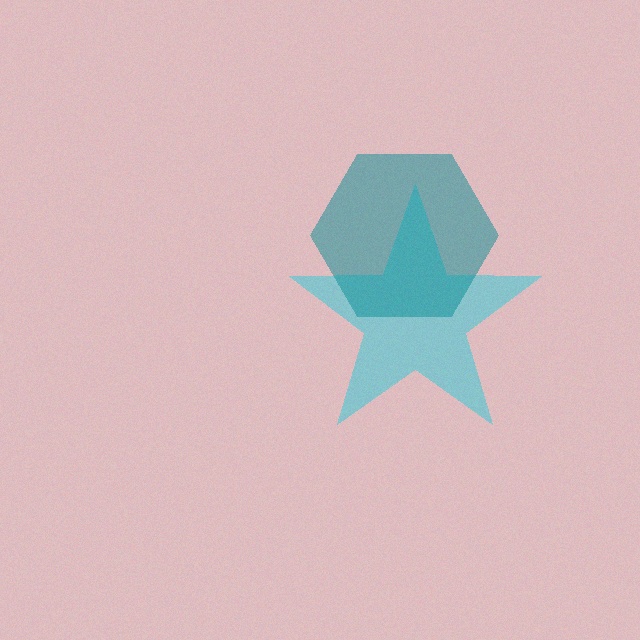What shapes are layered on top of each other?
The layered shapes are: a cyan star, a teal hexagon.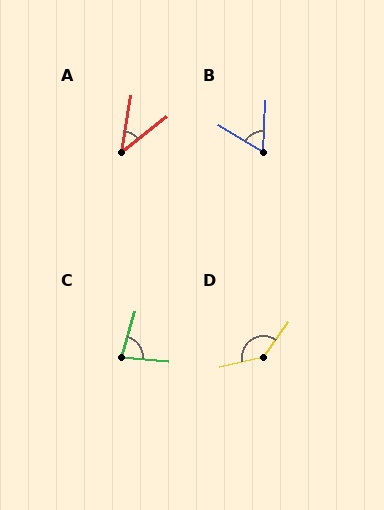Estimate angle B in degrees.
Approximately 61 degrees.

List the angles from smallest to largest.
A (41°), B (61°), C (78°), D (138°).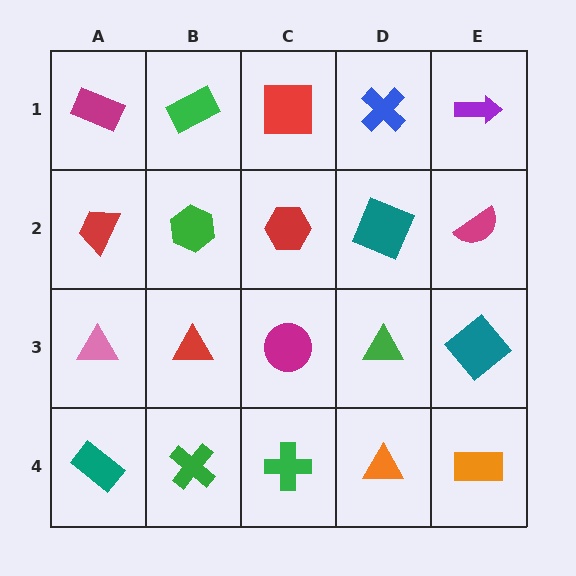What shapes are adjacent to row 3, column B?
A green hexagon (row 2, column B), a green cross (row 4, column B), a pink triangle (row 3, column A), a magenta circle (row 3, column C).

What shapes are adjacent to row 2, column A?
A magenta rectangle (row 1, column A), a pink triangle (row 3, column A), a green hexagon (row 2, column B).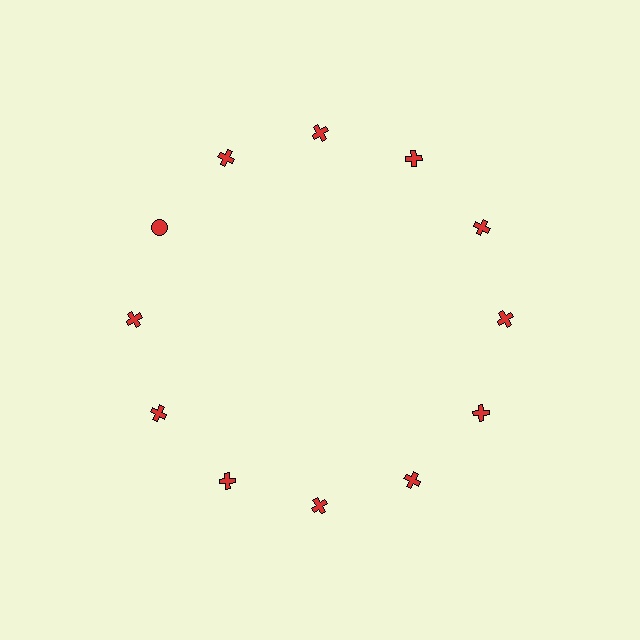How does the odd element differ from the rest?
It has a different shape: circle instead of cross.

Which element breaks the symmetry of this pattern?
The red circle at roughly the 10 o'clock position breaks the symmetry. All other shapes are red crosses.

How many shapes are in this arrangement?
There are 12 shapes arranged in a ring pattern.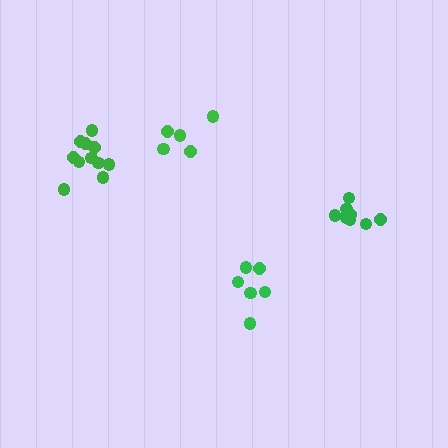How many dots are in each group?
Group 1: 6 dots, Group 2: 5 dots, Group 3: 8 dots, Group 4: 11 dots (30 total).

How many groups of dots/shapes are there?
There are 4 groups.